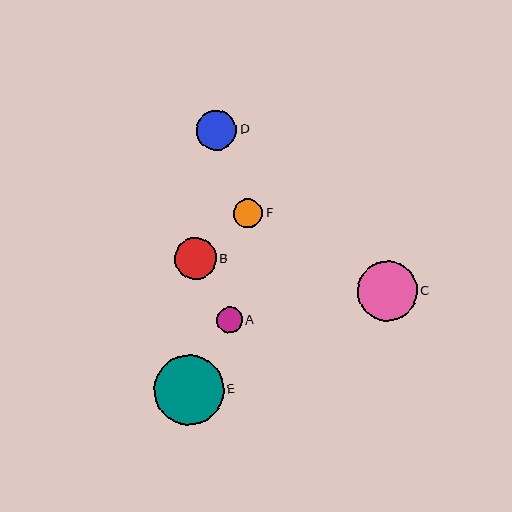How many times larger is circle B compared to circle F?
Circle B is approximately 1.4 times the size of circle F.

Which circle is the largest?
Circle E is the largest with a size of approximately 70 pixels.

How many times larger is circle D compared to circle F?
Circle D is approximately 1.4 times the size of circle F.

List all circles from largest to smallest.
From largest to smallest: E, C, B, D, F, A.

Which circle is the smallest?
Circle A is the smallest with a size of approximately 26 pixels.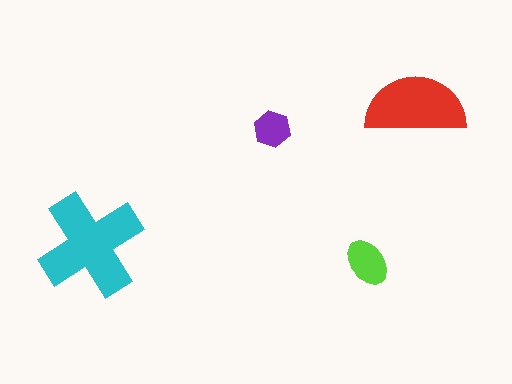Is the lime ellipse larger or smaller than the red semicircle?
Smaller.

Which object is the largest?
The cyan cross.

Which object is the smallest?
The purple hexagon.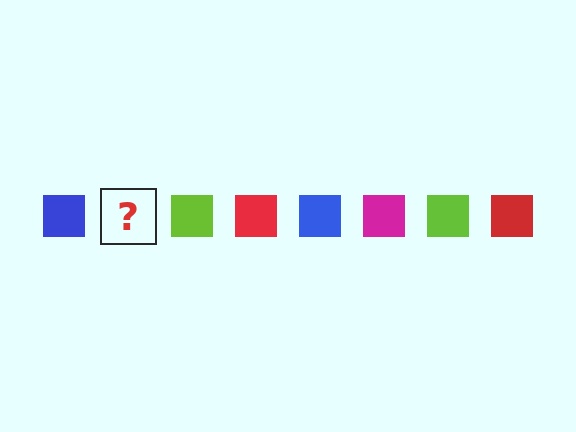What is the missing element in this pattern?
The missing element is a magenta square.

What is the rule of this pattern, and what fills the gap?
The rule is that the pattern cycles through blue, magenta, lime, red squares. The gap should be filled with a magenta square.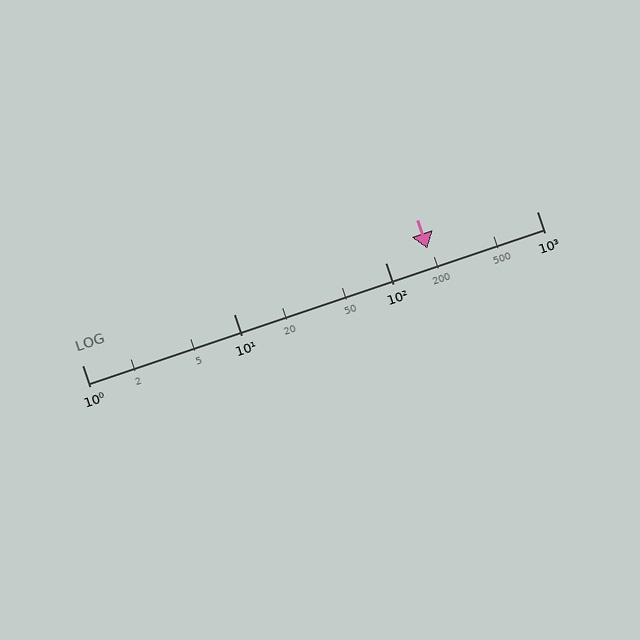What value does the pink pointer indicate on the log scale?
The pointer indicates approximately 190.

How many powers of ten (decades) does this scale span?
The scale spans 3 decades, from 1 to 1000.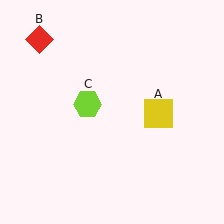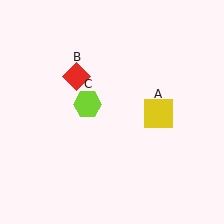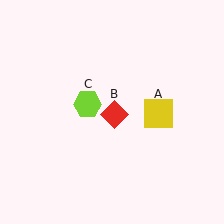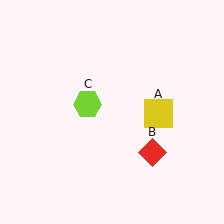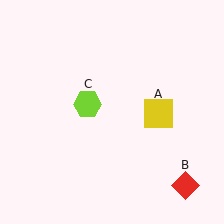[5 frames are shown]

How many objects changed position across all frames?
1 object changed position: red diamond (object B).